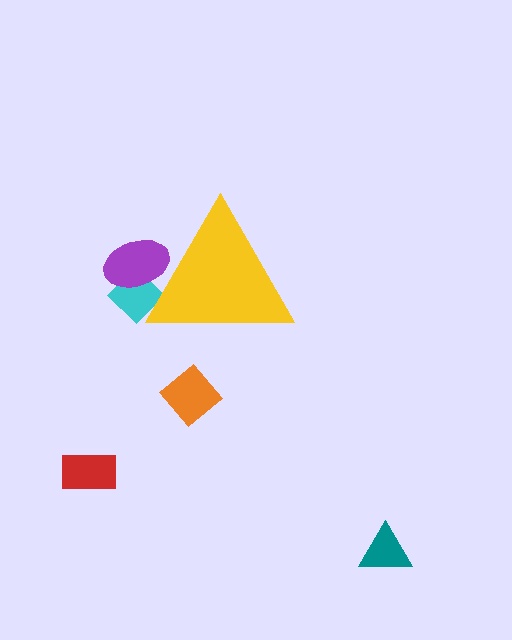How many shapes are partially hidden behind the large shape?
2 shapes are partially hidden.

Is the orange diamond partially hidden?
No, the orange diamond is fully visible.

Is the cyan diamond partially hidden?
Yes, the cyan diamond is partially hidden behind the yellow triangle.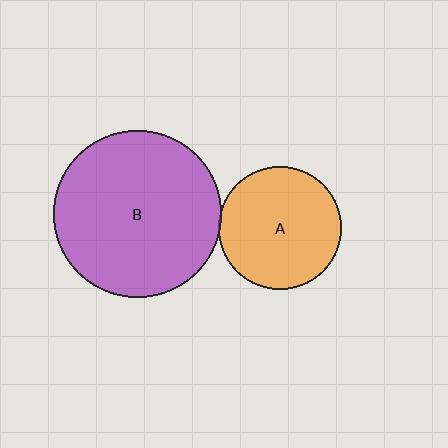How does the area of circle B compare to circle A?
Approximately 1.8 times.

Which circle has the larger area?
Circle B (purple).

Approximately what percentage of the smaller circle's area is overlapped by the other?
Approximately 5%.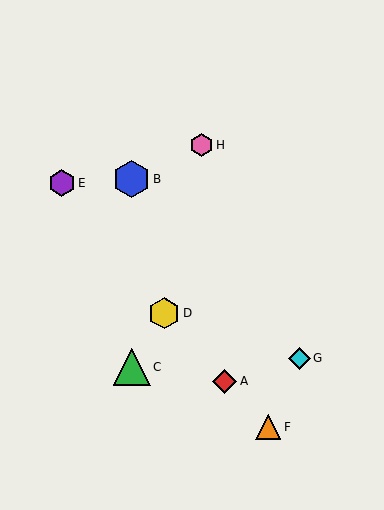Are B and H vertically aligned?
No, B is at x≈132 and H is at x≈202.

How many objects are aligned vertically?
2 objects (B, C) are aligned vertically.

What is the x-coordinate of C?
Object C is at x≈132.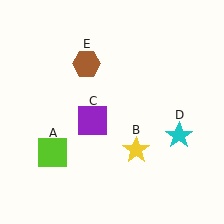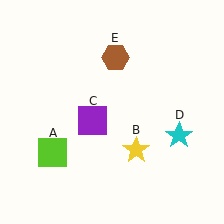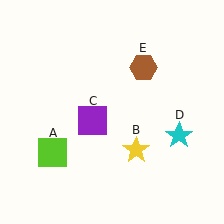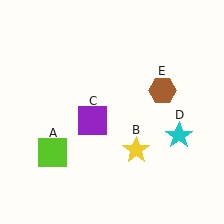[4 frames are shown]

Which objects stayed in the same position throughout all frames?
Lime square (object A) and yellow star (object B) and purple square (object C) and cyan star (object D) remained stationary.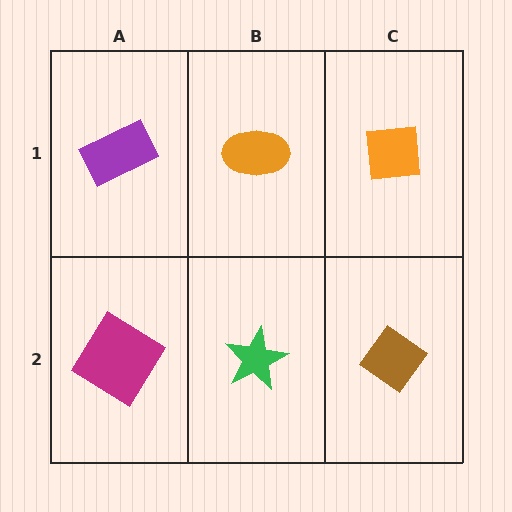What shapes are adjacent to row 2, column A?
A purple rectangle (row 1, column A), a green star (row 2, column B).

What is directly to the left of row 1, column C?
An orange ellipse.